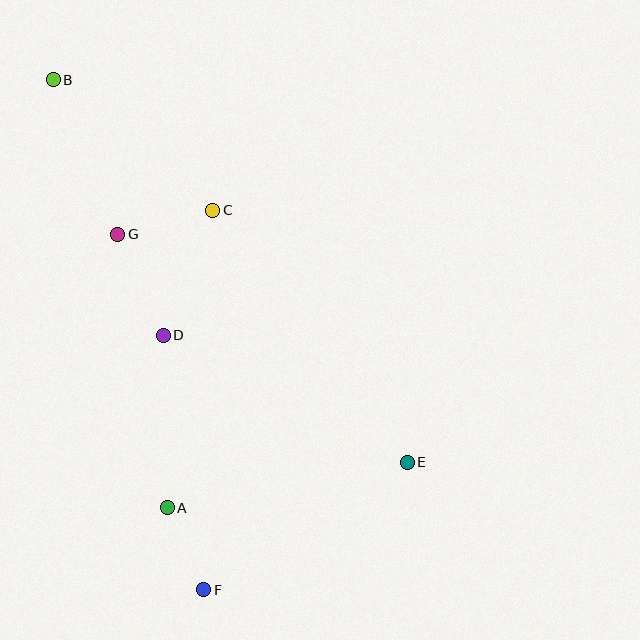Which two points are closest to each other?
Points A and F are closest to each other.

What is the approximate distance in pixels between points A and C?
The distance between A and C is approximately 301 pixels.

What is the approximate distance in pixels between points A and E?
The distance between A and E is approximately 244 pixels.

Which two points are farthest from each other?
Points B and F are farthest from each other.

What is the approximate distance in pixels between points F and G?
The distance between F and G is approximately 366 pixels.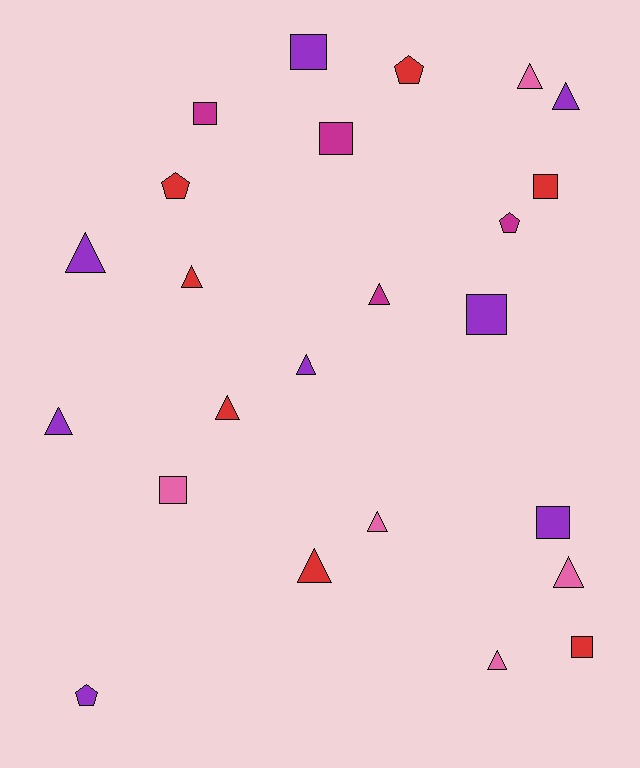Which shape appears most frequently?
Triangle, with 12 objects.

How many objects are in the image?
There are 24 objects.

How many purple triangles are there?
There are 4 purple triangles.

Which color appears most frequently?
Purple, with 8 objects.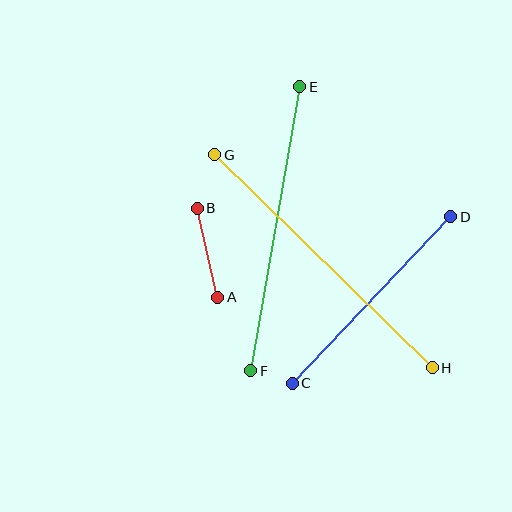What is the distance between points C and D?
The distance is approximately 230 pixels.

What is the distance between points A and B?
The distance is approximately 91 pixels.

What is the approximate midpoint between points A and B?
The midpoint is at approximately (207, 253) pixels.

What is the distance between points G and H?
The distance is approximately 305 pixels.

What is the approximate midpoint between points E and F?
The midpoint is at approximately (275, 229) pixels.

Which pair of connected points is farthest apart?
Points G and H are farthest apart.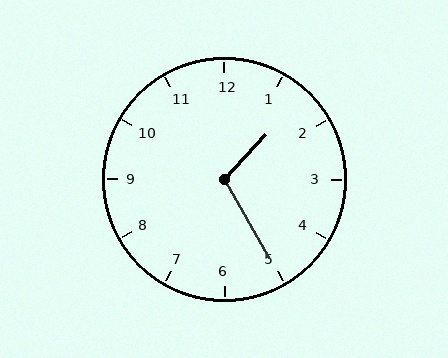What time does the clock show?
1:25.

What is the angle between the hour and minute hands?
Approximately 108 degrees.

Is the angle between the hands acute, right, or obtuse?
It is obtuse.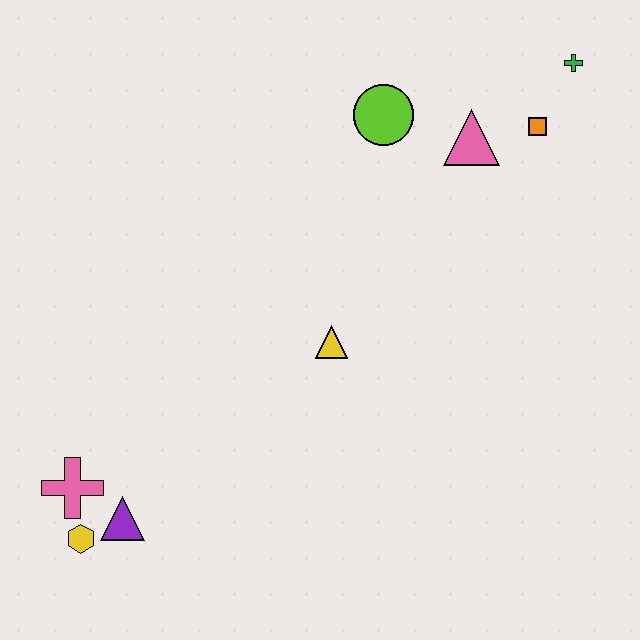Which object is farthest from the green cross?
The yellow hexagon is farthest from the green cross.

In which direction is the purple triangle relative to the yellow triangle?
The purple triangle is to the left of the yellow triangle.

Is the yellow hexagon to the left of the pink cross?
No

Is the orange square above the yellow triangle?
Yes